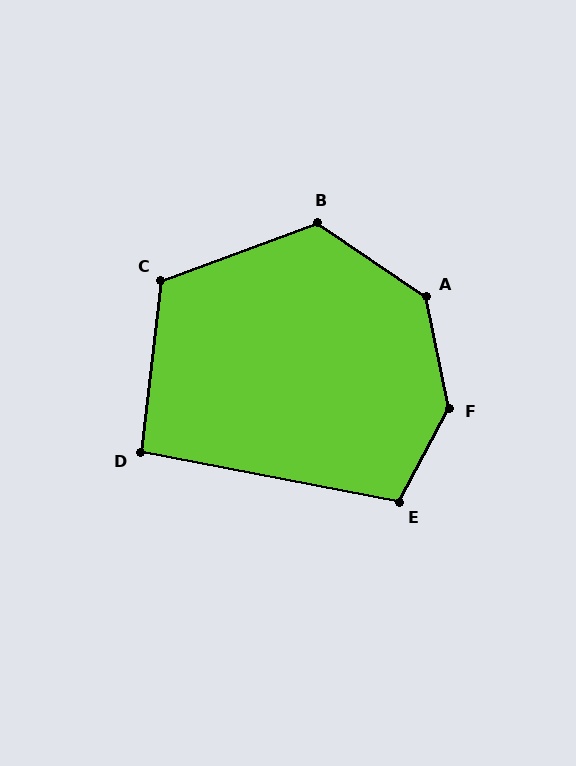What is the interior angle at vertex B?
Approximately 125 degrees (obtuse).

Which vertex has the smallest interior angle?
D, at approximately 94 degrees.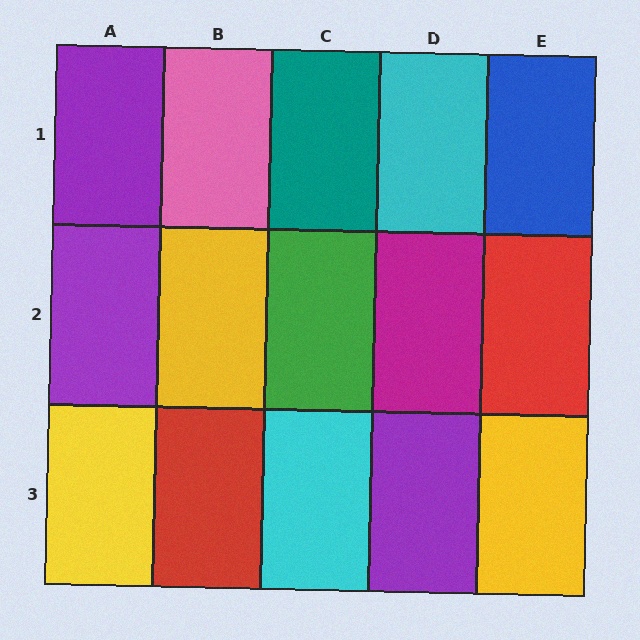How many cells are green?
1 cell is green.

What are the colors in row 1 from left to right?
Purple, pink, teal, cyan, blue.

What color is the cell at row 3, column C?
Cyan.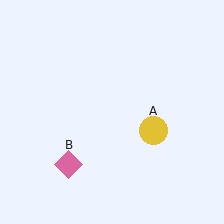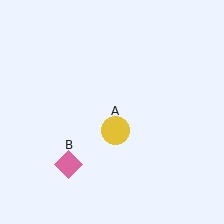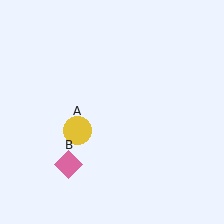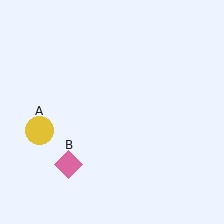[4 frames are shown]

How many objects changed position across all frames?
1 object changed position: yellow circle (object A).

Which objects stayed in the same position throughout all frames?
Pink diamond (object B) remained stationary.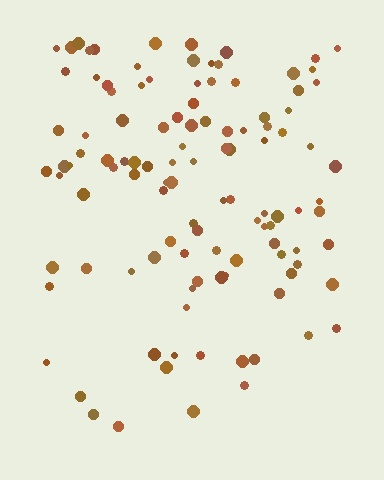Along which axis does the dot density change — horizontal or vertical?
Vertical.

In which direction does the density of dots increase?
From bottom to top, with the top side densest.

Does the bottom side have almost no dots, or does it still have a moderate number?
Still a moderate number, just noticeably fewer than the top.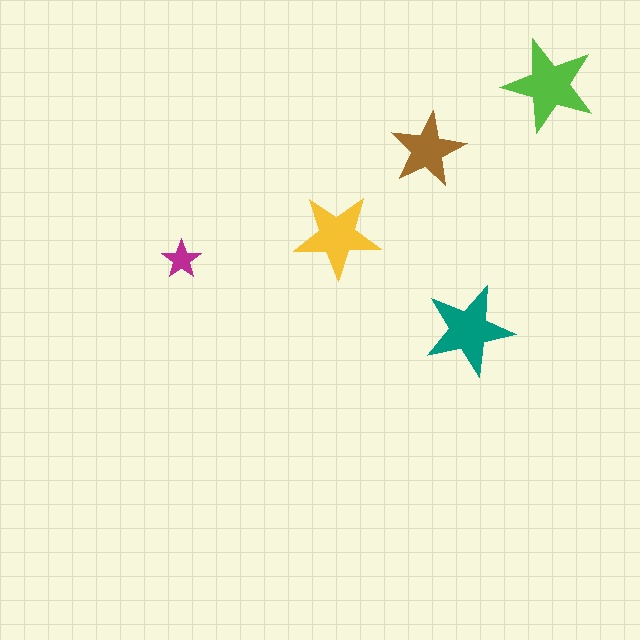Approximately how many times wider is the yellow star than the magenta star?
About 2 times wider.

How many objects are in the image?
There are 5 objects in the image.